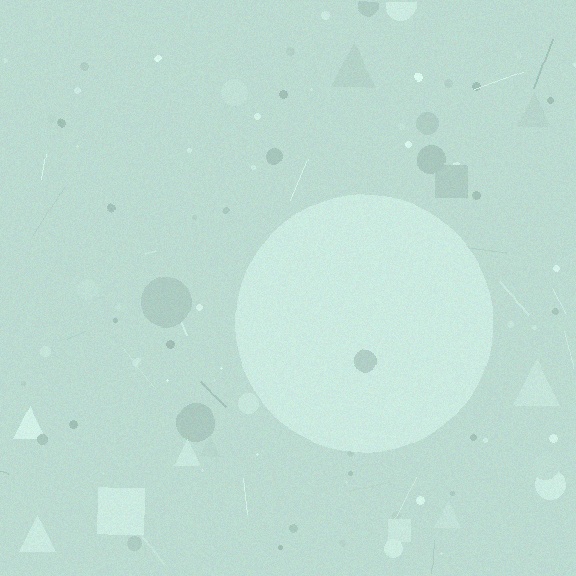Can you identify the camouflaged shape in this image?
The camouflaged shape is a circle.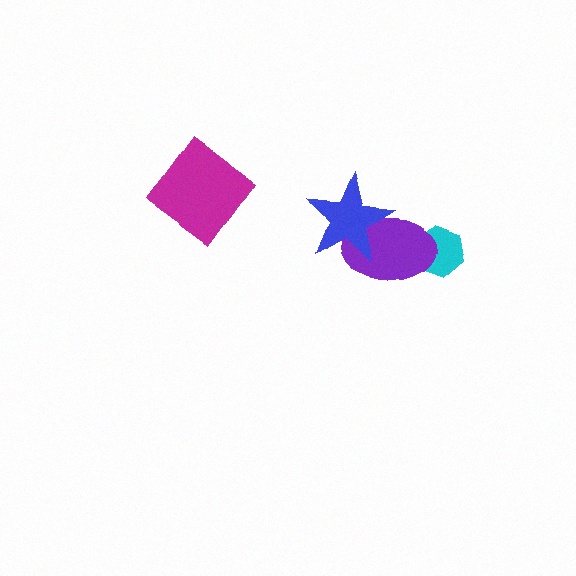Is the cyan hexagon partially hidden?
Yes, it is partially covered by another shape.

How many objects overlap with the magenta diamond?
0 objects overlap with the magenta diamond.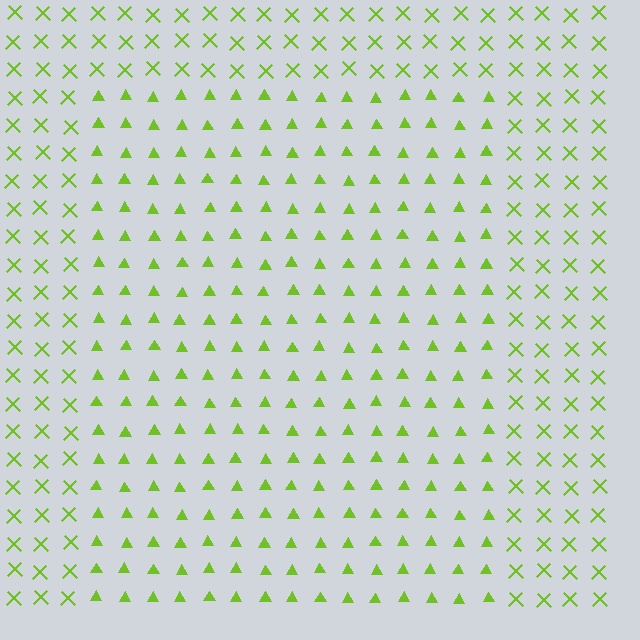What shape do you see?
I see a rectangle.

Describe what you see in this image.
The image is filled with small lime elements arranged in a uniform grid. A rectangle-shaped region contains triangles, while the surrounding area contains X marks. The boundary is defined purely by the change in element shape.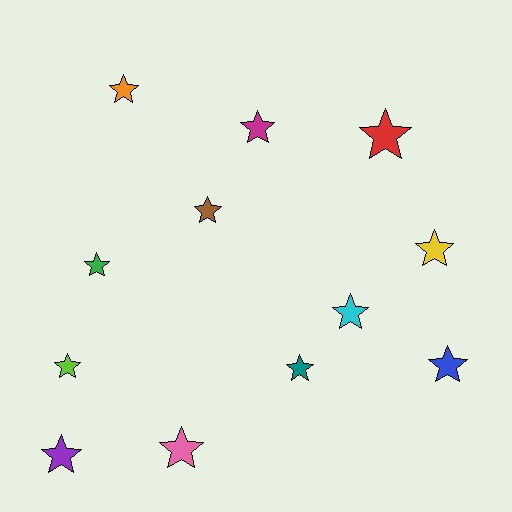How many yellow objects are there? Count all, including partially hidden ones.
There is 1 yellow object.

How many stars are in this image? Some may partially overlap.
There are 12 stars.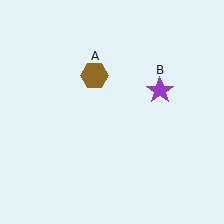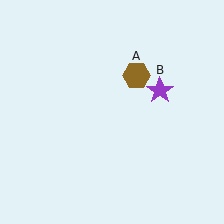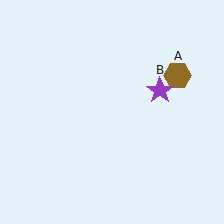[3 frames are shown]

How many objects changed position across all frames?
1 object changed position: brown hexagon (object A).